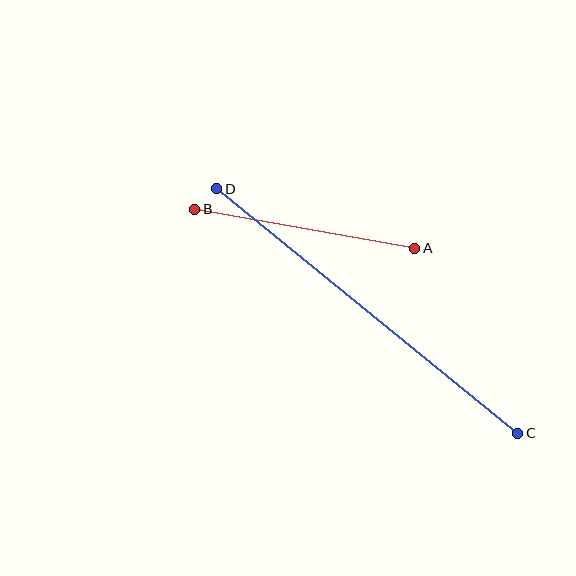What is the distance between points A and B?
The distance is approximately 224 pixels.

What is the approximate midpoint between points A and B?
The midpoint is at approximately (305, 229) pixels.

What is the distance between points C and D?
The distance is approximately 388 pixels.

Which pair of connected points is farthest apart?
Points C and D are farthest apart.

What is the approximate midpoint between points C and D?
The midpoint is at approximately (367, 311) pixels.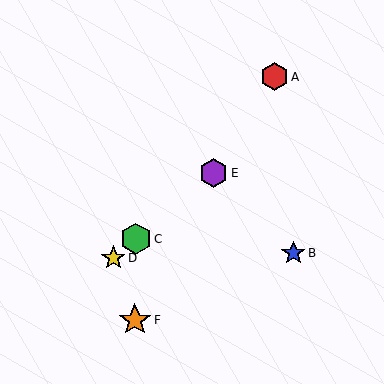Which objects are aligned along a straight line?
Objects C, D, E are aligned along a straight line.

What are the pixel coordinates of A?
Object A is at (274, 77).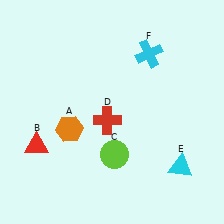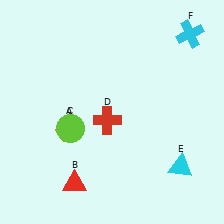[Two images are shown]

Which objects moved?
The objects that moved are: the red triangle (B), the lime circle (C), the cyan cross (F).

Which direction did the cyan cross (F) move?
The cyan cross (F) moved right.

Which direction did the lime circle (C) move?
The lime circle (C) moved left.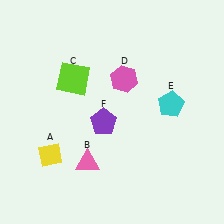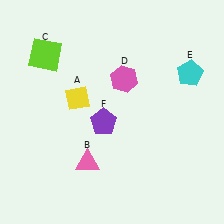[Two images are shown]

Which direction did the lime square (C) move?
The lime square (C) moved left.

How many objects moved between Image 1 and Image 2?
3 objects moved between the two images.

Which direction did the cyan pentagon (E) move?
The cyan pentagon (E) moved up.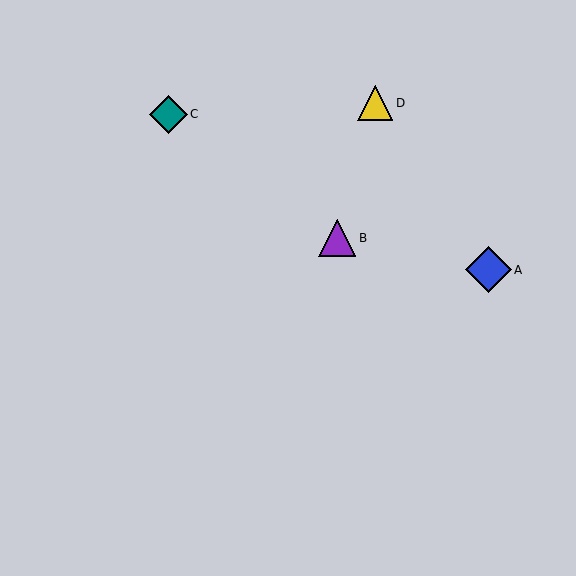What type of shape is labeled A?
Shape A is a blue diamond.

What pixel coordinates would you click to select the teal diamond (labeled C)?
Click at (168, 114) to select the teal diamond C.